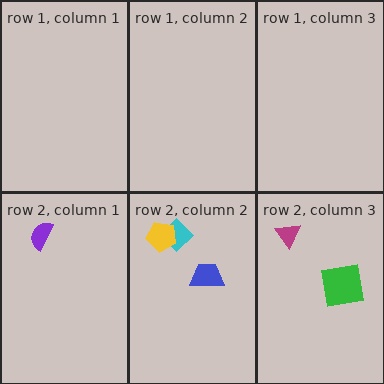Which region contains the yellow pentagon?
The row 2, column 2 region.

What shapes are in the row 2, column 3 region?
The green square, the magenta triangle.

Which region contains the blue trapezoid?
The row 2, column 2 region.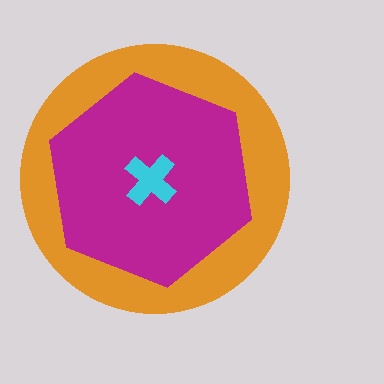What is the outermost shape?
The orange circle.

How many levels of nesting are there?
3.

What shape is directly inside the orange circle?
The magenta hexagon.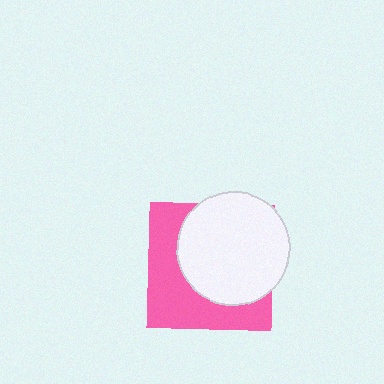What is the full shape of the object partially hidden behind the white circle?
The partially hidden object is a pink square.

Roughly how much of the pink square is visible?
About half of it is visible (roughly 45%).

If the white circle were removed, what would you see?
You would see the complete pink square.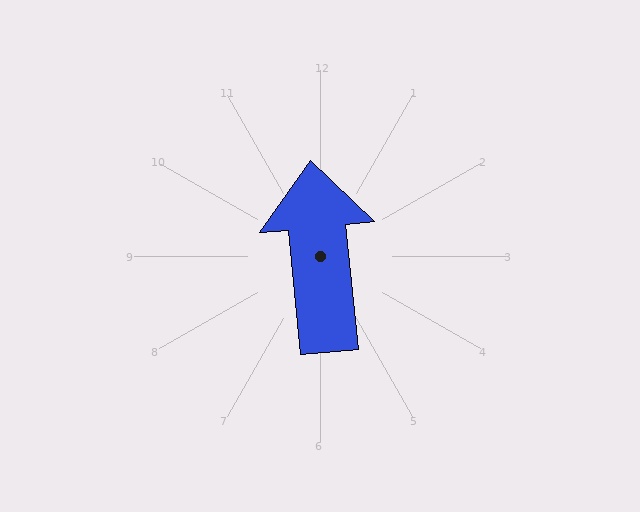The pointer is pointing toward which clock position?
Roughly 12 o'clock.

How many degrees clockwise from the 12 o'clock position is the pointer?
Approximately 354 degrees.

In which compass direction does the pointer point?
North.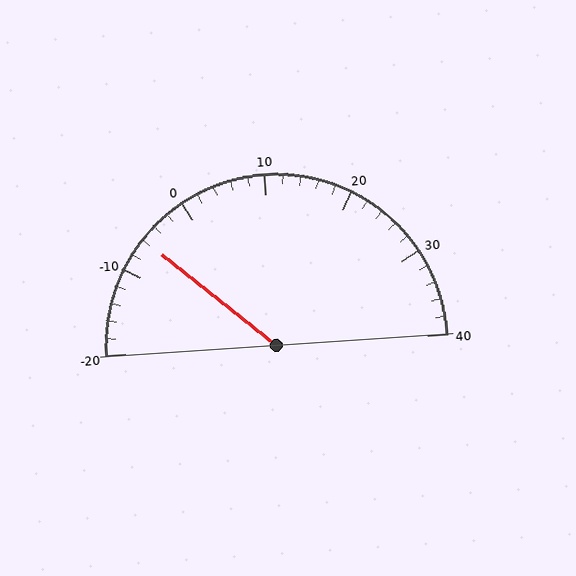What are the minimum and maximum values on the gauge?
The gauge ranges from -20 to 40.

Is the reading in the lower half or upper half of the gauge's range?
The reading is in the lower half of the range (-20 to 40).